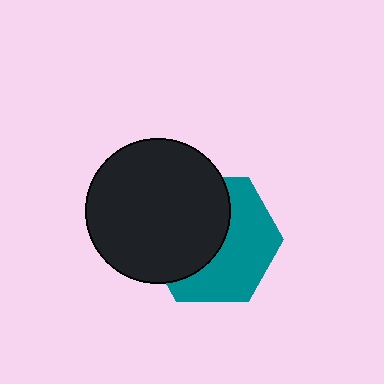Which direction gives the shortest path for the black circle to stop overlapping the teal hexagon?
Moving left gives the shortest separation.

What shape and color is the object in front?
The object in front is a black circle.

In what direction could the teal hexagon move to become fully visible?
The teal hexagon could move right. That would shift it out from behind the black circle entirely.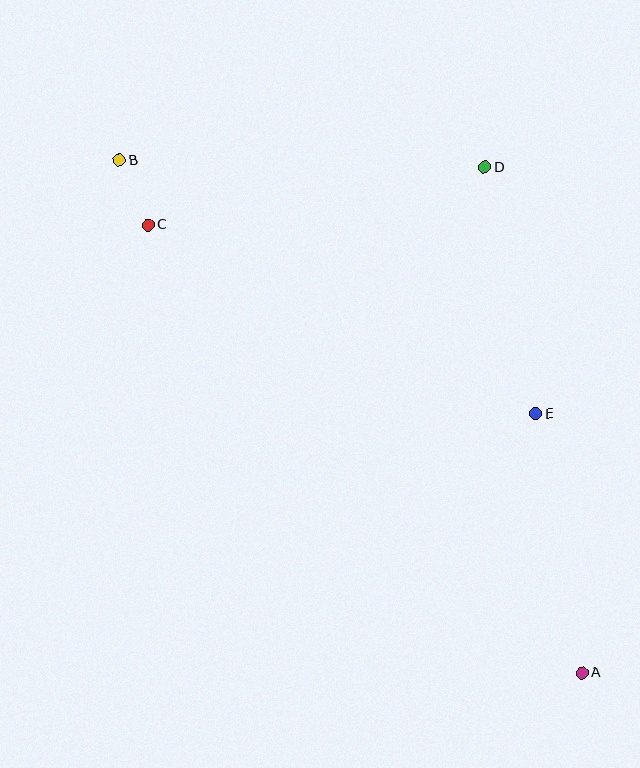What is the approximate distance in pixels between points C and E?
The distance between C and E is approximately 431 pixels.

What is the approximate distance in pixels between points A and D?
The distance between A and D is approximately 515 pixels.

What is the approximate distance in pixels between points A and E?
The distance between A and E is approximately 263 pixels.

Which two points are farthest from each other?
Points A and B are farthest from each other.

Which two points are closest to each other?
Points B and C are closest to each other.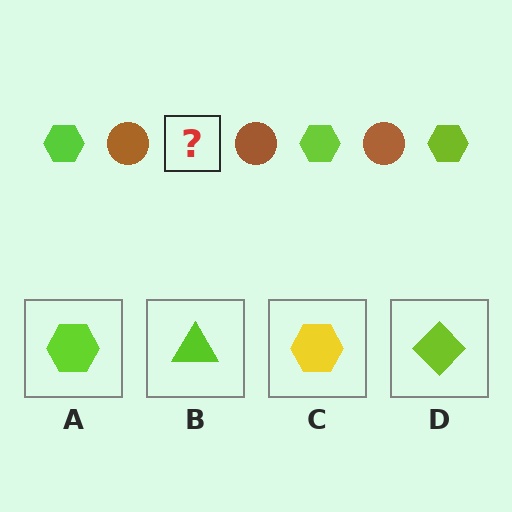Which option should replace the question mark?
Option A.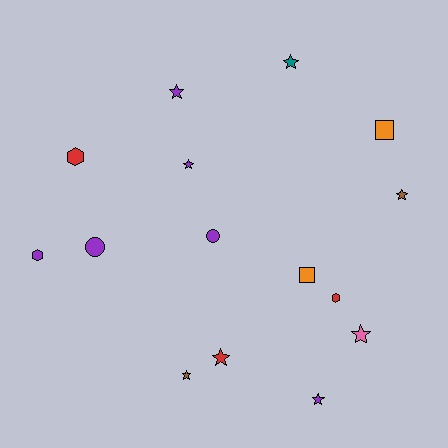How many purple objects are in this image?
There are 6 purple objects.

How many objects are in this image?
There are 15 objects.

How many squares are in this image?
There are 2 squares.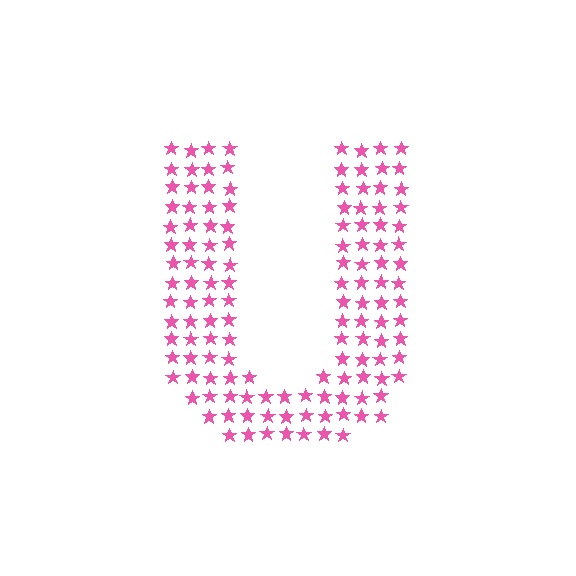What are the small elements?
The small elements are stars.